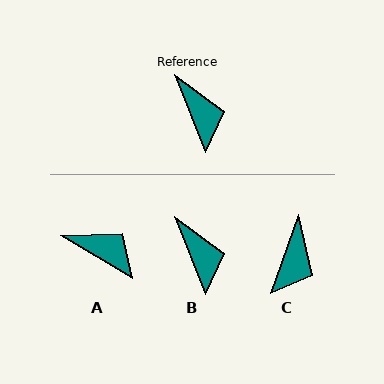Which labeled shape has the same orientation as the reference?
B.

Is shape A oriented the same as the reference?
No, it is off by about 37 degrees.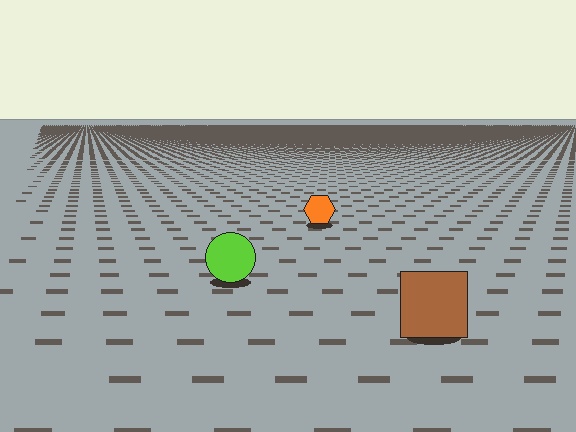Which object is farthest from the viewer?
The orange hexagon is farthest from the viewer. It appears smaller and the ground texture around it is denser.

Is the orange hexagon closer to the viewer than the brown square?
No. The brown square is closer — you can tell from the texture gradient: the ground texture is coarser near it.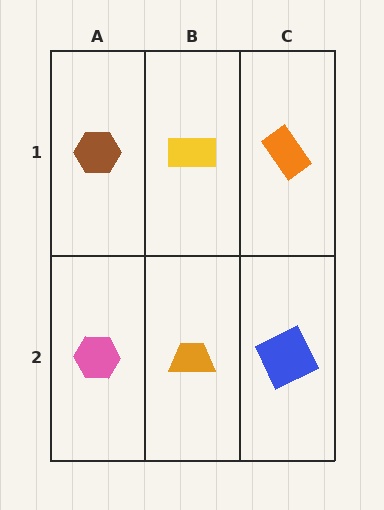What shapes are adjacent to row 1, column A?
A pink hexagon (row 2, column A), a yellow rectangle (row 1, column B).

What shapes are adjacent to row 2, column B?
A yellow rectangle (row 1, column B), a pink hexagon (row 2, column A), a blue square (row 2, column C).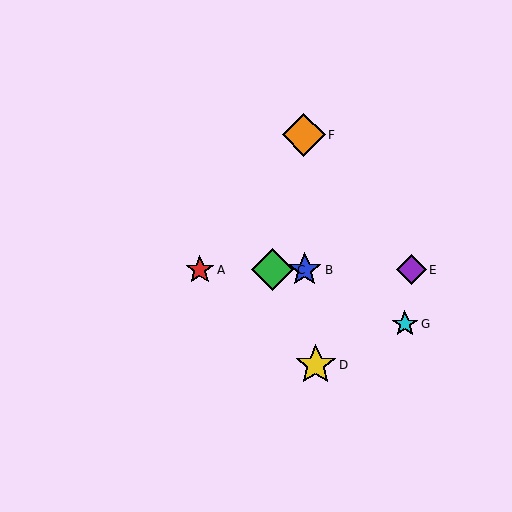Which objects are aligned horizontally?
Objects A, B, C, E are aligned horizontally.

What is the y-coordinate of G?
Object G is at y≈324.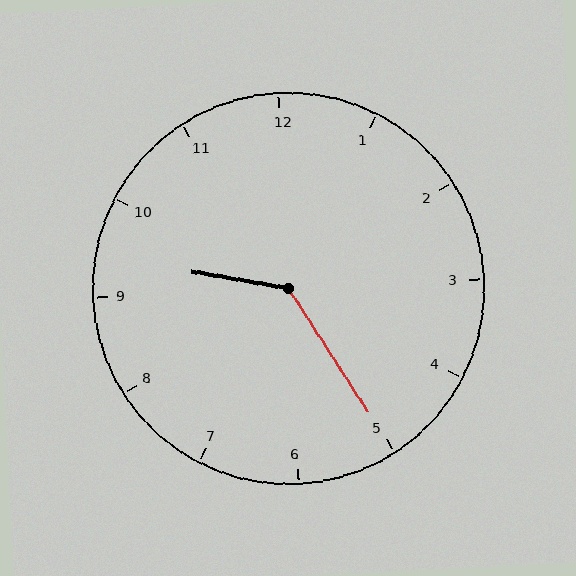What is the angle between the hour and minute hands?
Approximately 132 degrees.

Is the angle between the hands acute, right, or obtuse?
It is obtuse.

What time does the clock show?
9:25.